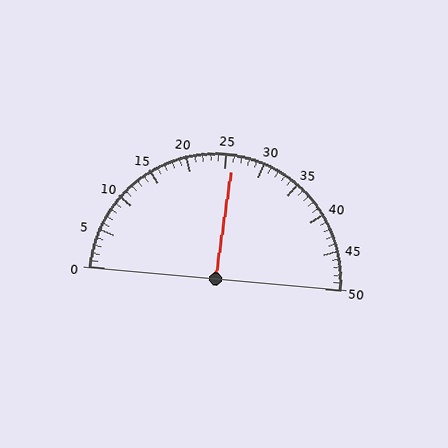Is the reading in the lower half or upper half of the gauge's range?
The reading is in the upper half of the range (0 to 50).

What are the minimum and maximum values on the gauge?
The gauge ranges from 0 to 50.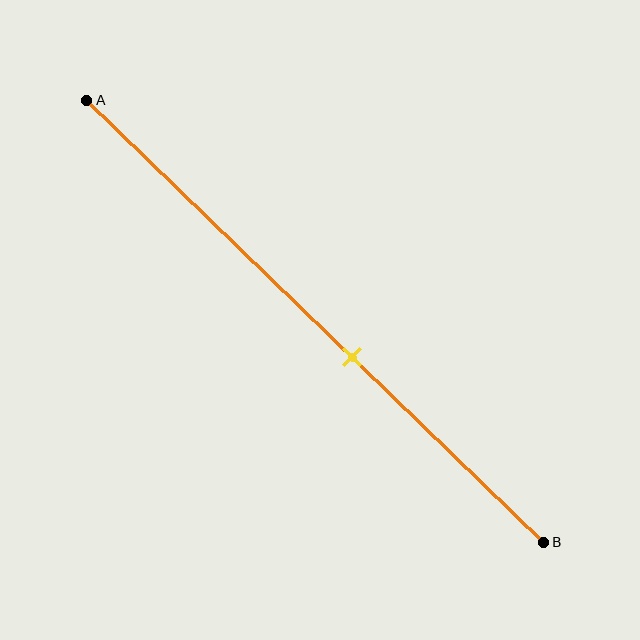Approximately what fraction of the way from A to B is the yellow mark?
The yellow mark is approximately 60% of the way from A to B.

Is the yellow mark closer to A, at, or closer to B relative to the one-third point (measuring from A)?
The yellow mark is closer to point B than the one-third point of segment AB.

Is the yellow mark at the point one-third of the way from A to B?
No, the mark is at about 60% from A, not at the 33% one-third point.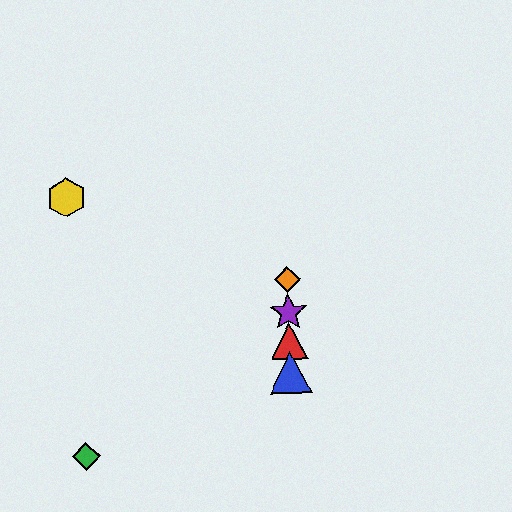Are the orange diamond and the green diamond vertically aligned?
No, the orange diamond is at x≈287 and the green diamond is at x≈86.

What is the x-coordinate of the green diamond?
The green diamond is at x≈86.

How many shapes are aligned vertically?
4 shapes (the red triangle, the blue triangle, the purple star, the orange diamond) are aligned vertically.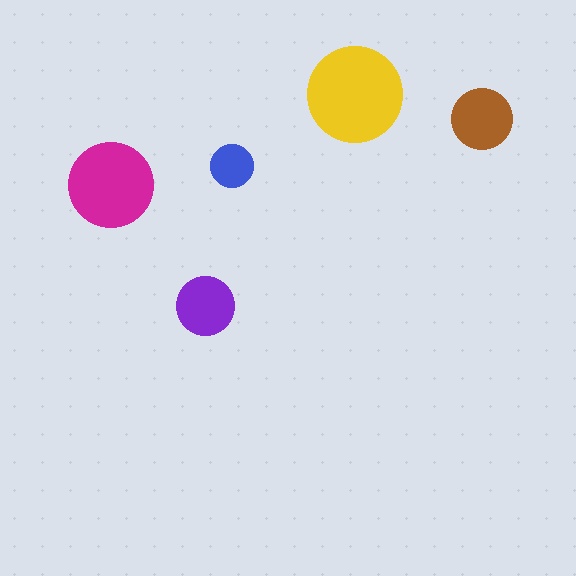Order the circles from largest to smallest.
the yellow one, the magenta one, the brown one, the purple one, the blue one.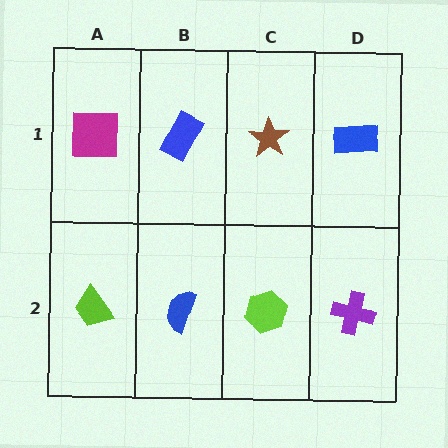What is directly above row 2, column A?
A magenta square.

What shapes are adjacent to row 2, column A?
A magenta square (row 1, column A), a blue semicircle (row 2, column B).